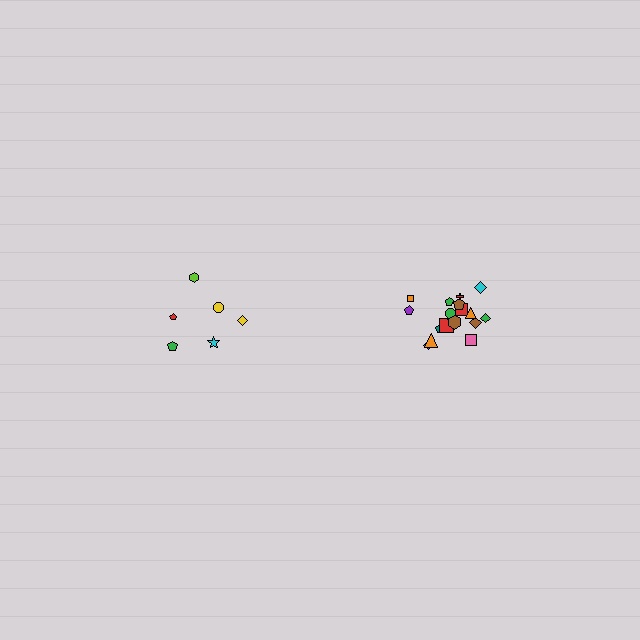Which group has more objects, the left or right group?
The right group.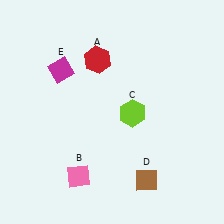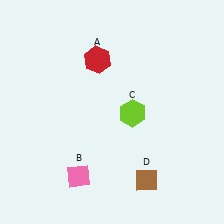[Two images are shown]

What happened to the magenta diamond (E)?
The magenta diamond (E) was removed in Image 2. It was in the top-left area of Image 1.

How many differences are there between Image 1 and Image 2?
There is 1 difference between the two images.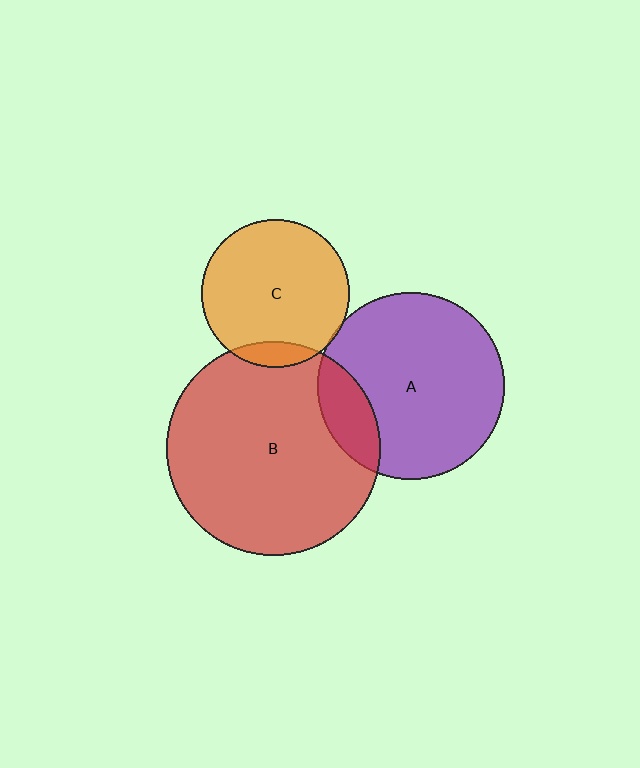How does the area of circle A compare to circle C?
Approximately 1.6 times.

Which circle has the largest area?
Circle B (red).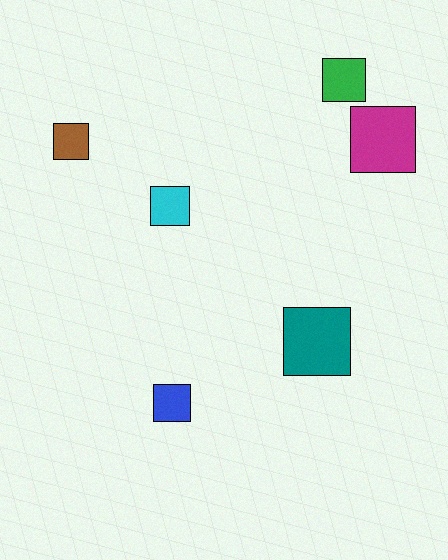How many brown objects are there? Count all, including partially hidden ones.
There is 1 brown object.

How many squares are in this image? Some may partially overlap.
There are 6 squares.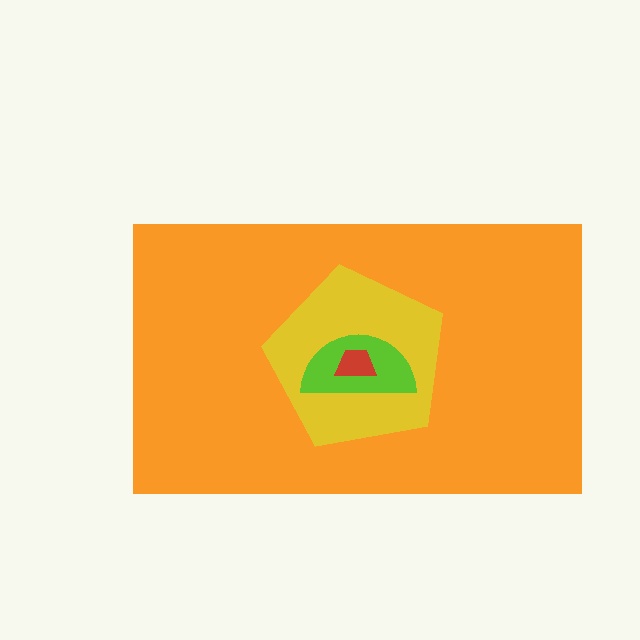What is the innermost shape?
The red trapezoid.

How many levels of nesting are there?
4.